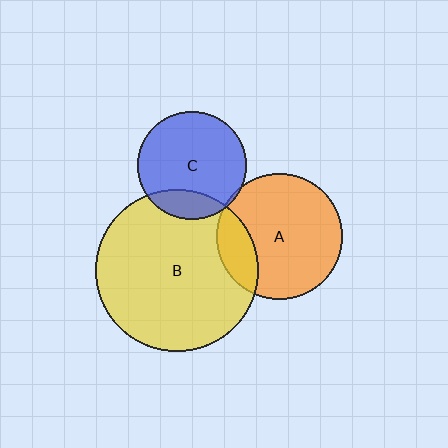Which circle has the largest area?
Circle B (yellow).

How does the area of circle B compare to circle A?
Approximately 1.7 times.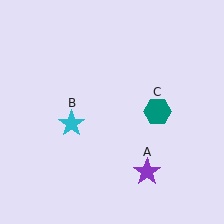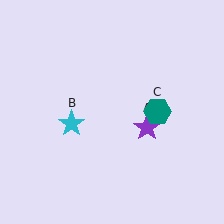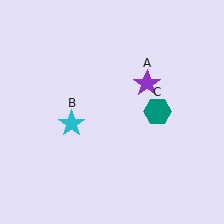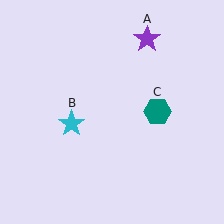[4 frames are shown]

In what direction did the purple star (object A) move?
The purple star (object A) moved up.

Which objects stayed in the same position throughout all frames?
Cyan star (object B) and teal hexagon (object C) remained stationary.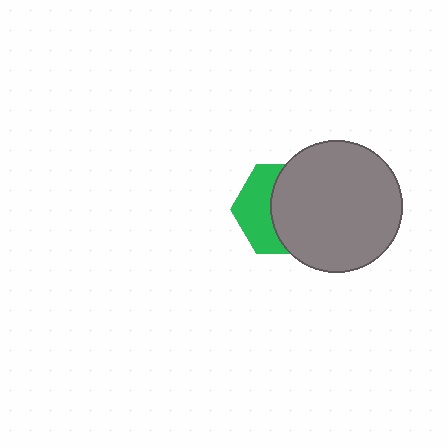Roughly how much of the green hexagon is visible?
A small part of it is visible (roughly 42%).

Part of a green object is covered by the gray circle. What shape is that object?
It is a hexagon.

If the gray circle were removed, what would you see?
You would see the complete green hexagon.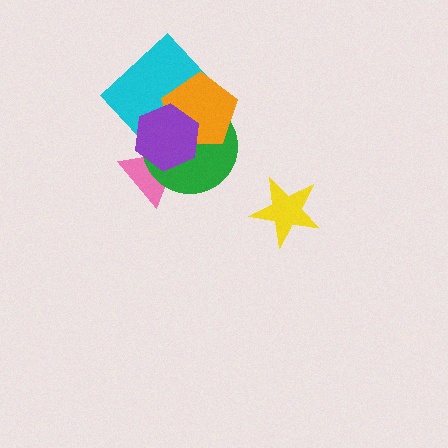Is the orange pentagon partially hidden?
Yes, it is partially covered by another shape.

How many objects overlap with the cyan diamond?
3 objects overlap with the cyan diamond.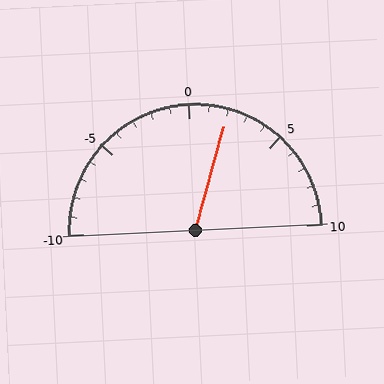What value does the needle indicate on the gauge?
The needle indicates approximately 2.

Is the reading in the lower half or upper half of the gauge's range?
The reading is in the upper half of the range (-10 to 10).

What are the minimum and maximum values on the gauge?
The gauge ranges from -10 to 10.